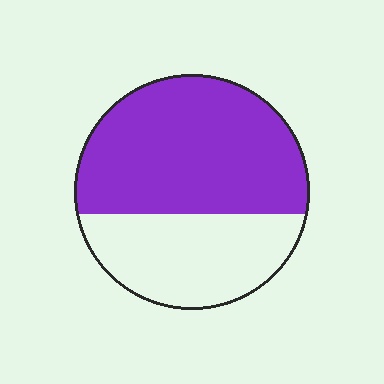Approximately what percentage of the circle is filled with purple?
Approximately 60%.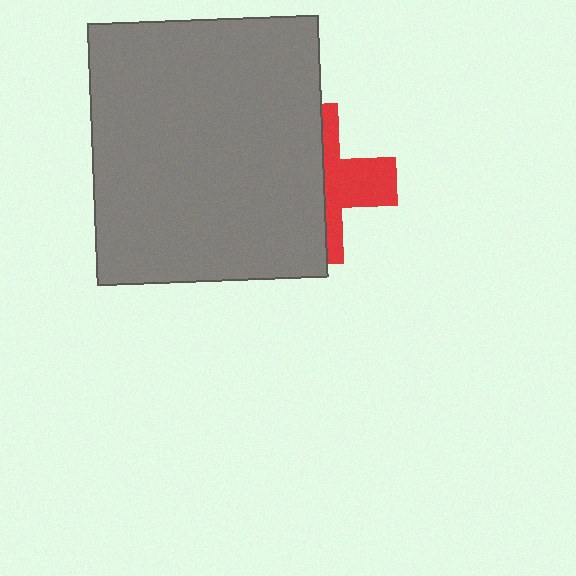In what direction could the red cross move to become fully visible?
The red cross could move right. That would shift it out from behind the gray rectangle entirely.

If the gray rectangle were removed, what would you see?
You would see the complete red cross.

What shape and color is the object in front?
The object in front is a gray rectangle.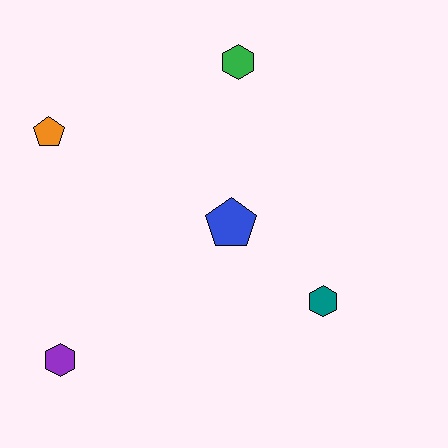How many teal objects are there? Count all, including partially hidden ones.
There is 1 teal object.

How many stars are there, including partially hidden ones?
There are no stars.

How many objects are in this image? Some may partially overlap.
There are 5 objects.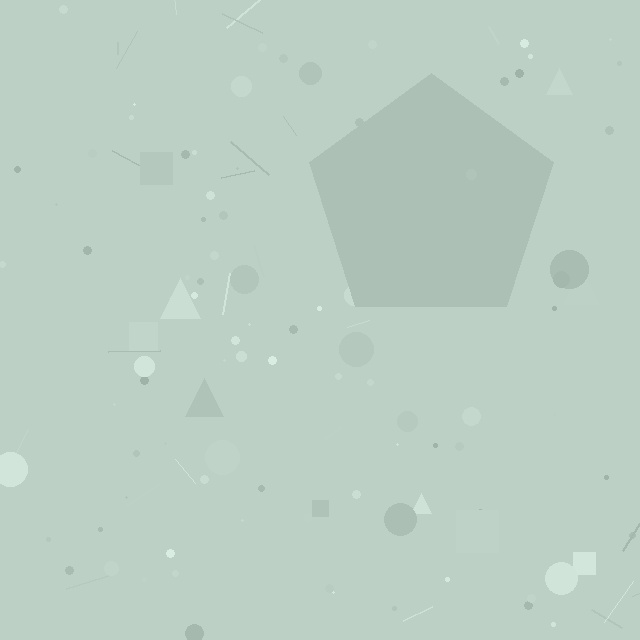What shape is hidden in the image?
A pentagon is hidden in the image.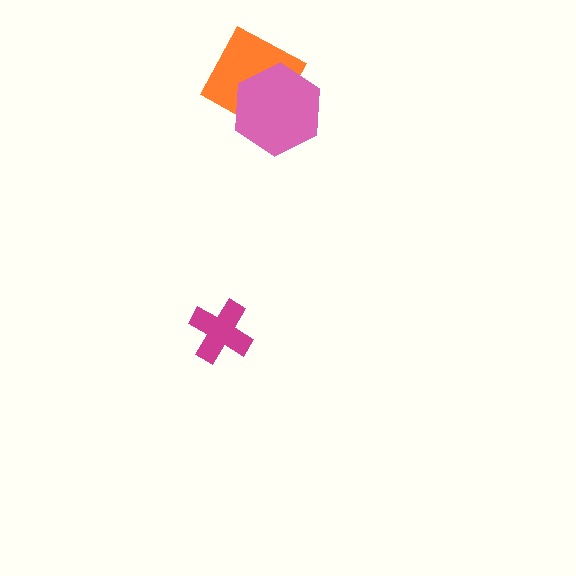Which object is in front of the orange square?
The pink hexagon is in front of the orange square.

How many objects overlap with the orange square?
1 object overlaps with the orange square.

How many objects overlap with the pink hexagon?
1 object overlaps with the pink hexagon.